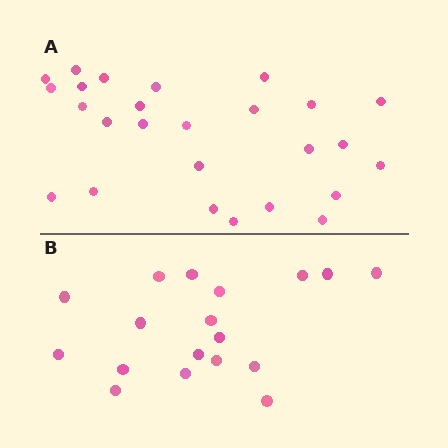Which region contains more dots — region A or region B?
Region A (the top region) has more dots.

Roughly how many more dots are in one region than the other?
Region A has roughly 8 or so more dots than region B.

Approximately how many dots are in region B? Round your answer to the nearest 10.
About 20 dots. (The exact count is 18, which rounds to 20.)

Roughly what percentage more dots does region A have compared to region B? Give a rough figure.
About 45% more.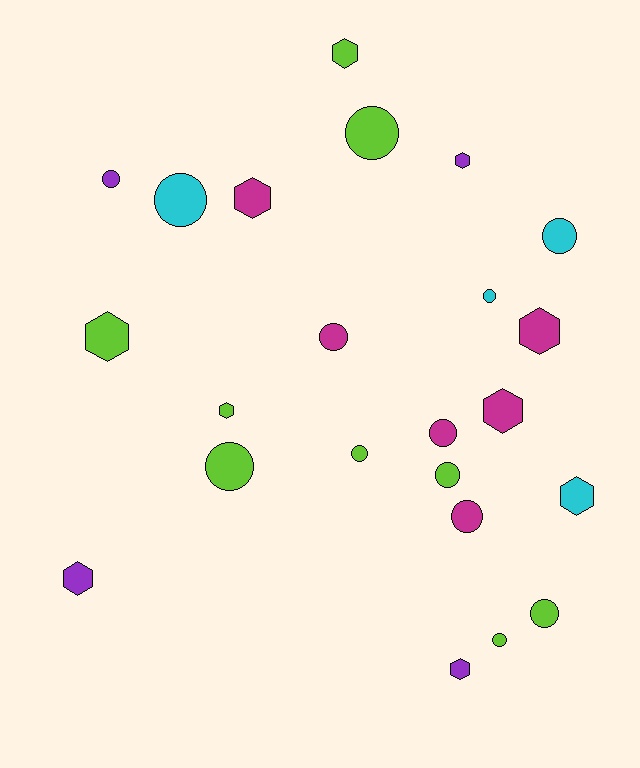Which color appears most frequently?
Lime, with 9 objects.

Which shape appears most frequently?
Circle, with 13 objects.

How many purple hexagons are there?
There are 3 purple hexagons.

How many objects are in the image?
There are 23 objects.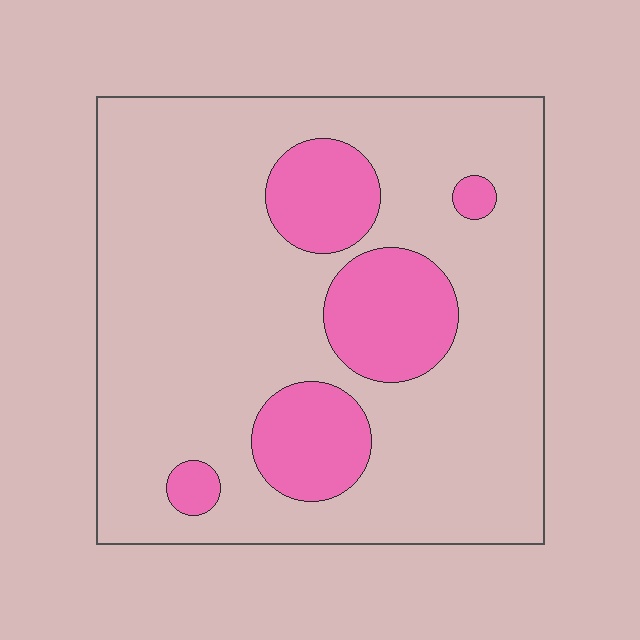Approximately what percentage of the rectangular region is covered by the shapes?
Approximately 20%.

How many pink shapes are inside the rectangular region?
5.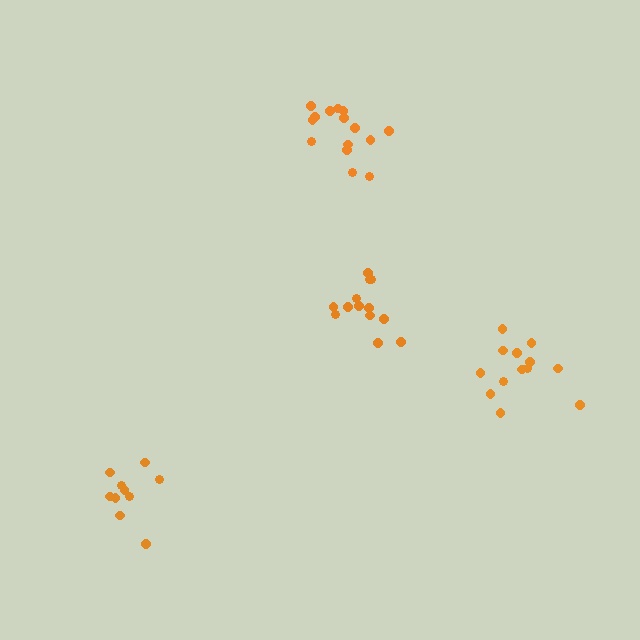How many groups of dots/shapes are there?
There are 4 groups.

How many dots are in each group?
Group 1: 13 dots, Group 2: 13 dots, Group 3: 10 dots, Group 4: 15 dots (51 total).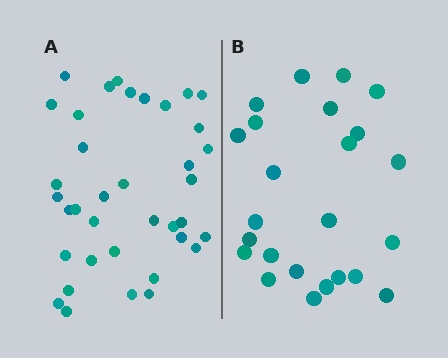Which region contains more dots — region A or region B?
Region A (the left region) has more dots.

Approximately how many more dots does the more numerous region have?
Region A has approximately 15 more dots than region B.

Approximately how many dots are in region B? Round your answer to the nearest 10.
About 20 dots. (The exact count is 24, which rounds to 20.)